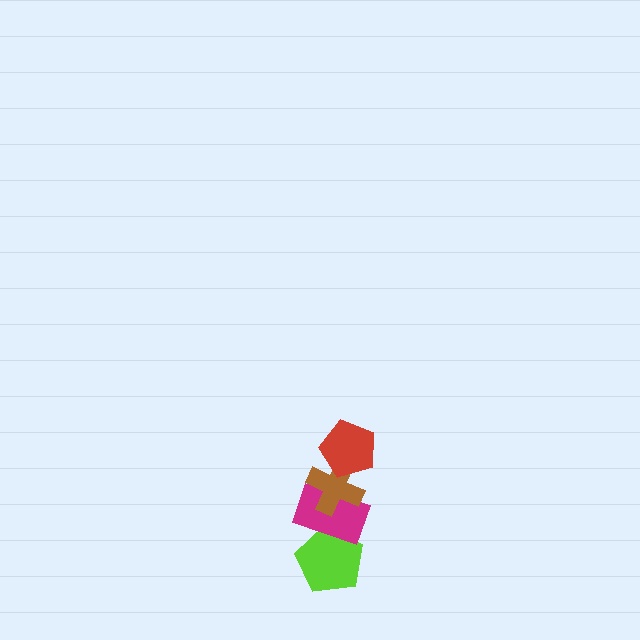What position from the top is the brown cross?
The brown cross is 2nd from the top.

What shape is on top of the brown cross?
The red pentagon is on top of the brown cross.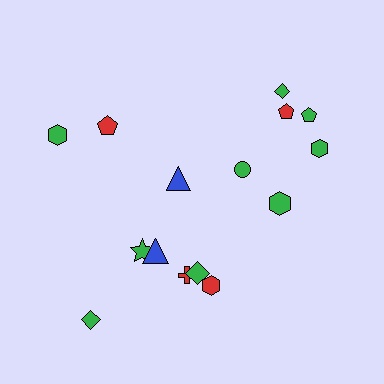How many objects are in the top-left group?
There are 3 objects.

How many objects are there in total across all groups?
There are 15 objects.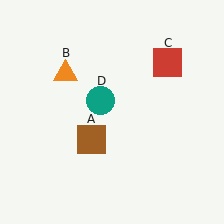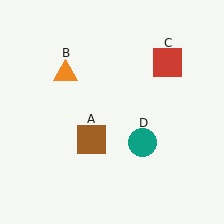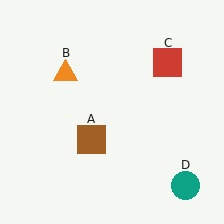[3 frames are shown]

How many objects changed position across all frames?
1 object changed position: teal circle (object D).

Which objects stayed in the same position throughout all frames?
Brown square (object A) and orange triangle (object B) and red square (object C) remained stationary.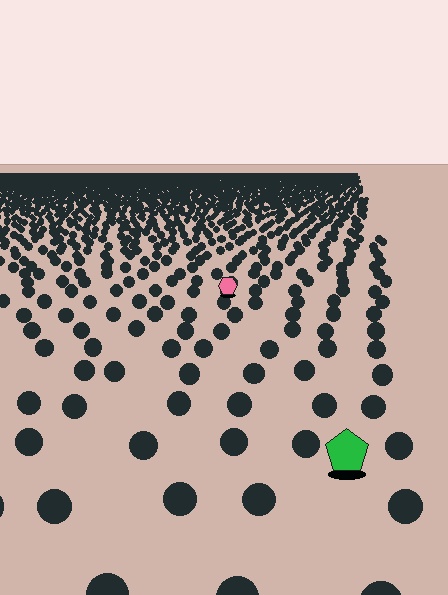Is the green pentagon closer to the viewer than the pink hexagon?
Yes. The green pentagon is closer — you can tell from the texture gradient: the ground texture is coarser near it.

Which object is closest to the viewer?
The green pentagon is closest. The texture marks near it are larger and more spread out.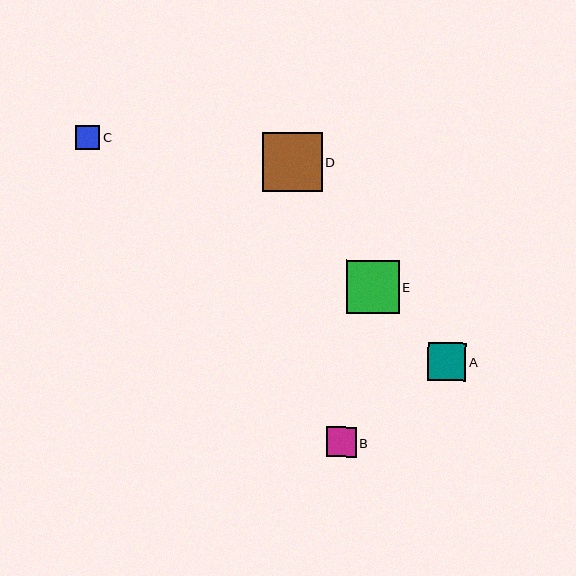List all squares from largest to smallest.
From largest to smallest: D, E, A, B, C.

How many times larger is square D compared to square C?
Square D is approximately 2.5 times the size of square C.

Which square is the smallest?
Square C is the smallest with a size of approximately 24 pixels.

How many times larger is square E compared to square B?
Square E is approximately 1.8 times the size of square B.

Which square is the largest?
Square D is the largest with a size of approximately 59 pixels.